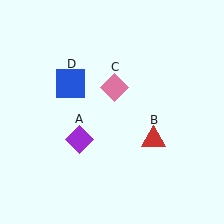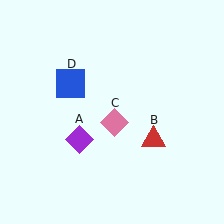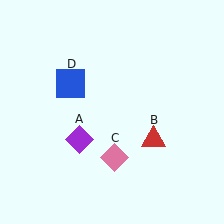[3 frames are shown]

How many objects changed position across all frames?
1 object changed position: pink diamond (object C).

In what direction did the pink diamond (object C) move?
The pink diamond (object C) moved down.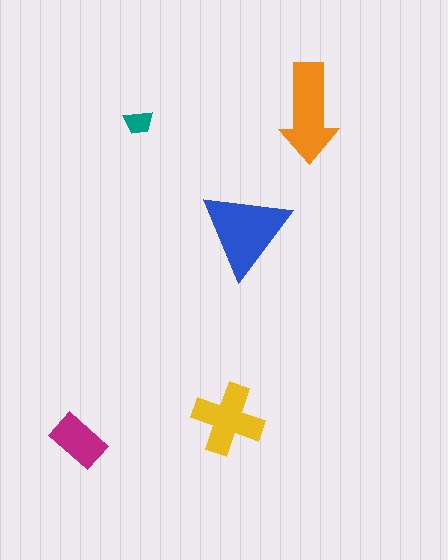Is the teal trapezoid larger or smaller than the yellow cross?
Smaller.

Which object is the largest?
The blue triangle.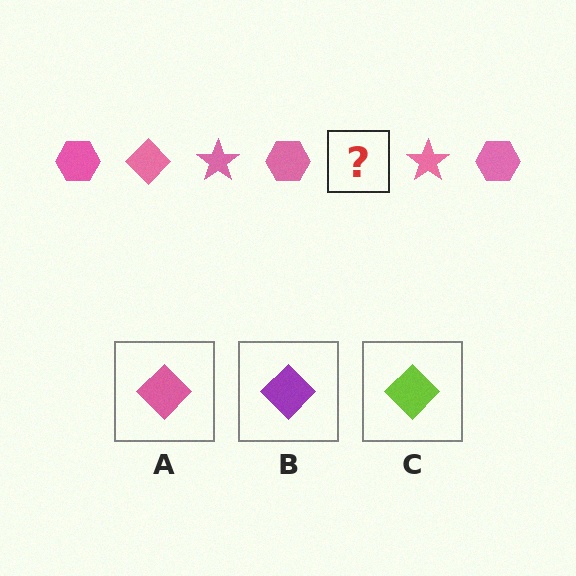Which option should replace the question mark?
Option A.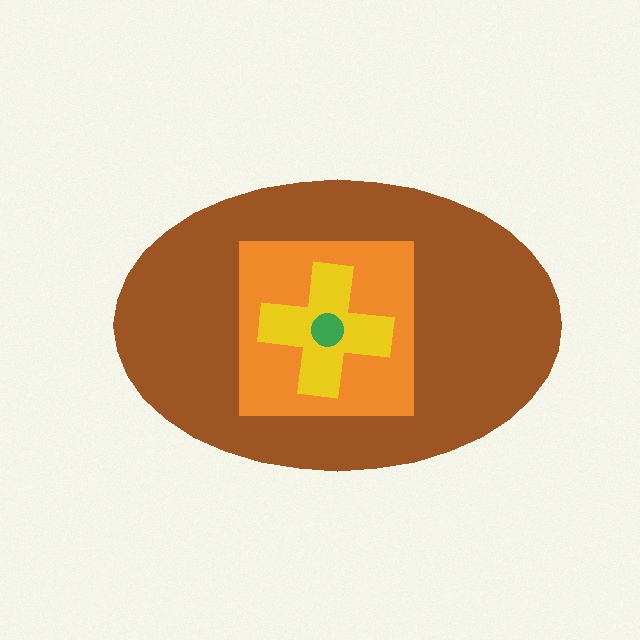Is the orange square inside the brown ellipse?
Yes.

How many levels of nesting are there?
4.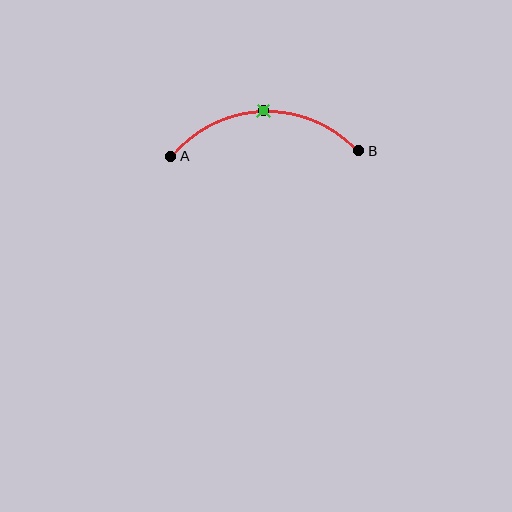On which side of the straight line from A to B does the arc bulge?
The arc bulges above the straight line connecting A and B.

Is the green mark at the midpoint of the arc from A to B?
Yes. The green mark lies on the arc at equal arc-length from both A and B — it is the arc midpoint.